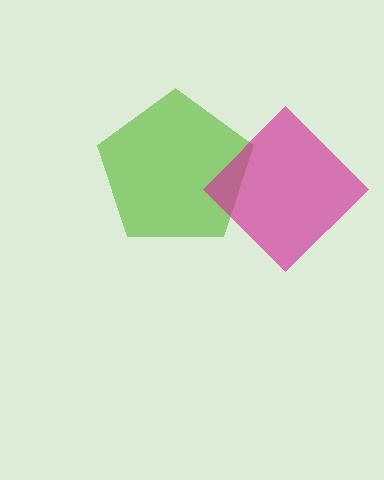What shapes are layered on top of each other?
The layered shapes are: a lime pentagon, a magenta diamond.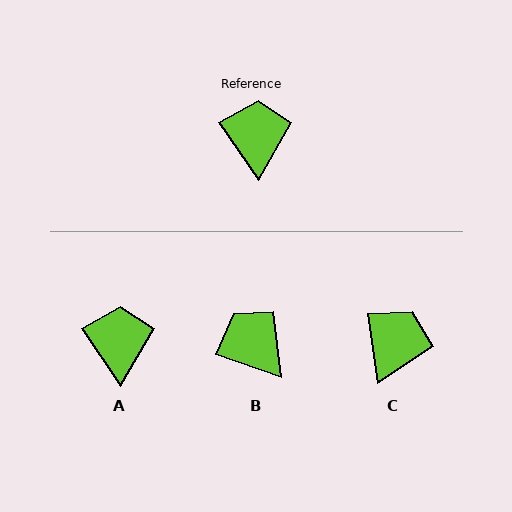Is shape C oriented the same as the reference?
No, it is off by about 26 degrees.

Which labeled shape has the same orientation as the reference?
A.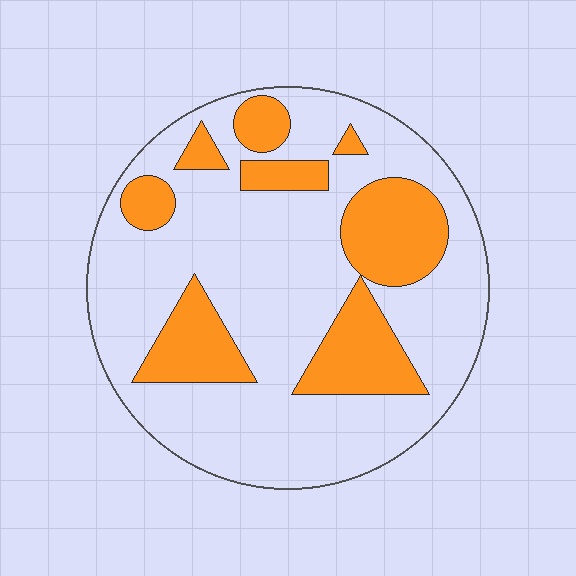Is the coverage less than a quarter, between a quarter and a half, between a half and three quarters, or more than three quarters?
Between a quarter and a half.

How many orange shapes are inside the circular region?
8.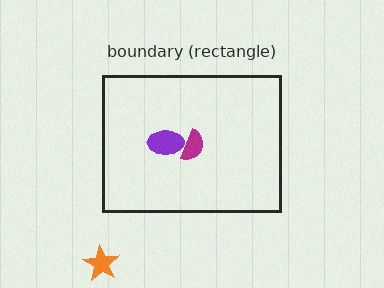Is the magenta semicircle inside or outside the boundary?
Inside.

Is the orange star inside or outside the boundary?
Outside.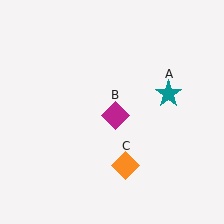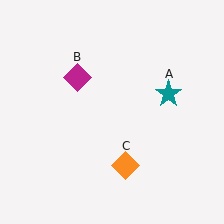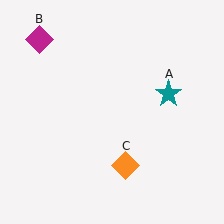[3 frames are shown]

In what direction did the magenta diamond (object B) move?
The magenta diamond (object B) moved up and to the left.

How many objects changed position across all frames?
1 object changed position: magenta diamond (object B).